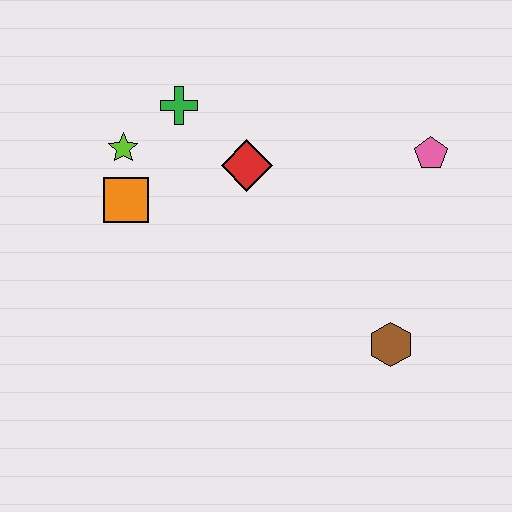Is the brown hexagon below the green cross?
Yes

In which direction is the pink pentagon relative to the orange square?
The pink pentagon is to the right of the orange square.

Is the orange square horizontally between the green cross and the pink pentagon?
No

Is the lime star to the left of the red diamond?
Yes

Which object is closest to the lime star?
The orange square is closest to the lime star.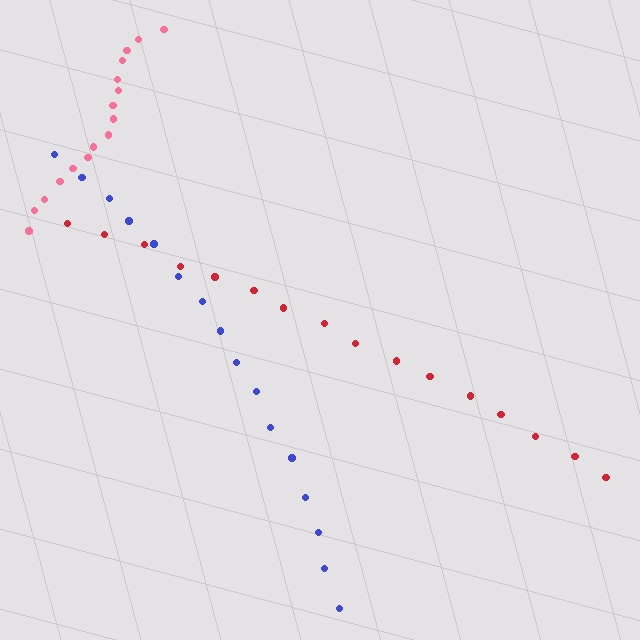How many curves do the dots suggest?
There are 3 distinct paths.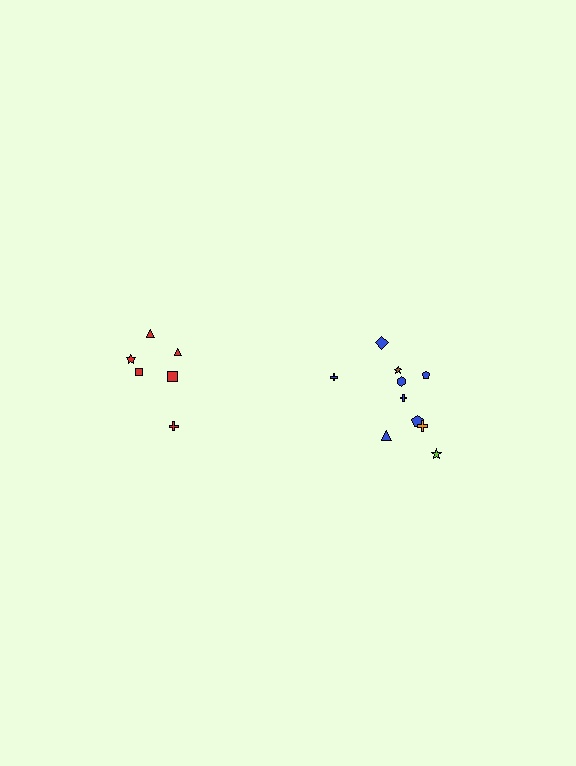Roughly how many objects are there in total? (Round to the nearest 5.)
Roughly 15 objects in total.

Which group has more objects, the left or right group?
The right group.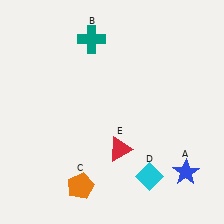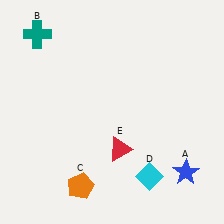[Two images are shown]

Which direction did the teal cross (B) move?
The teal cross (B) moved left.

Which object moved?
The teal cross (B) moved left.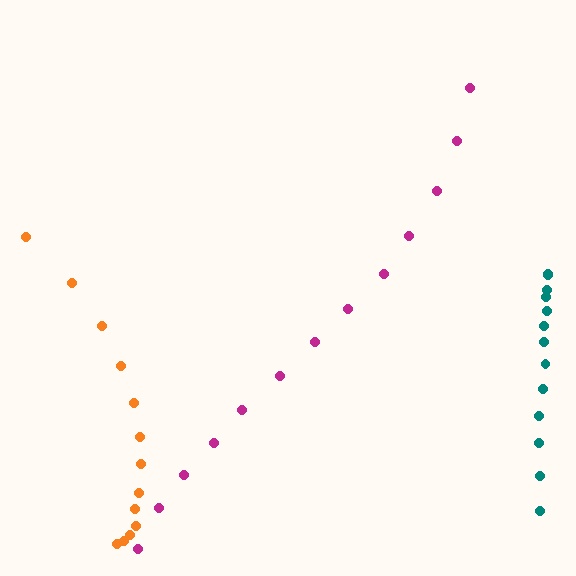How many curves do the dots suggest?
There are 3 distinct paths.